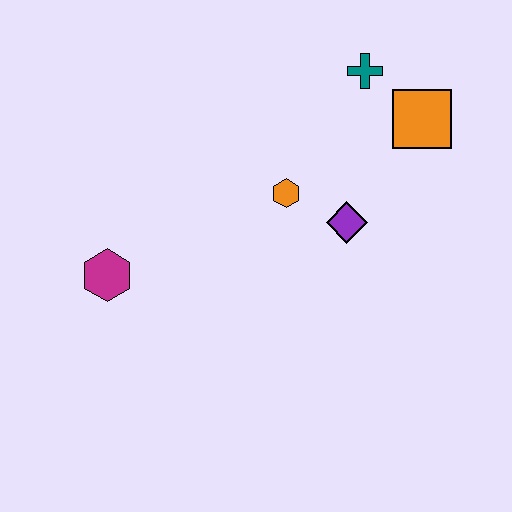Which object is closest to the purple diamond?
The orange hexagon is closest to the purple diamond.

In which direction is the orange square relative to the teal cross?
The orange square is to the right of the teal cross.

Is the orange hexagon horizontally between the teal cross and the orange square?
No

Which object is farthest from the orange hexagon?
The magenta hexagon is farthest from the orange hexagon.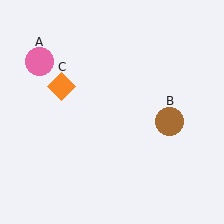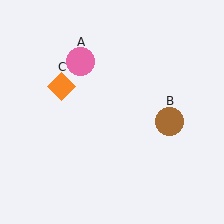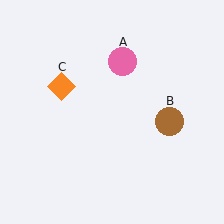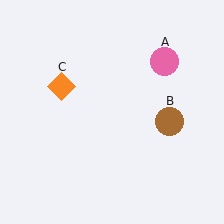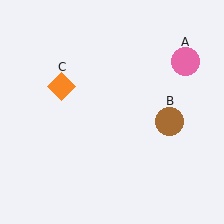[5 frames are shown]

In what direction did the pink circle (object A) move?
The pink circle (object A) moved right.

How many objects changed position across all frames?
1 object changed position: pink circle (object A).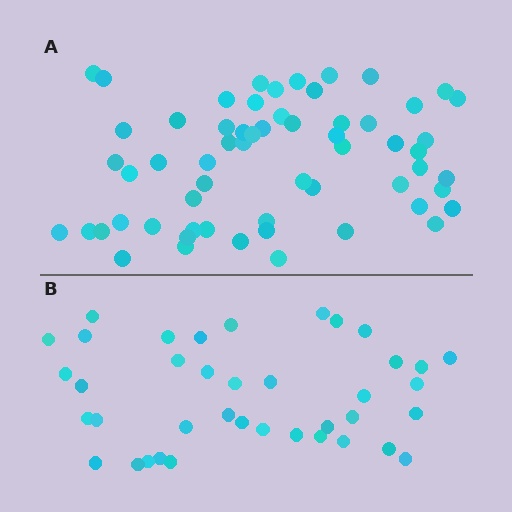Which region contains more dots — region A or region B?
Region A (the top region) has more dots.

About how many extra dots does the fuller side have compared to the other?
Region A has approximately 20 more dots than region B.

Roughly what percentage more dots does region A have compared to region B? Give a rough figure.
About 55% more.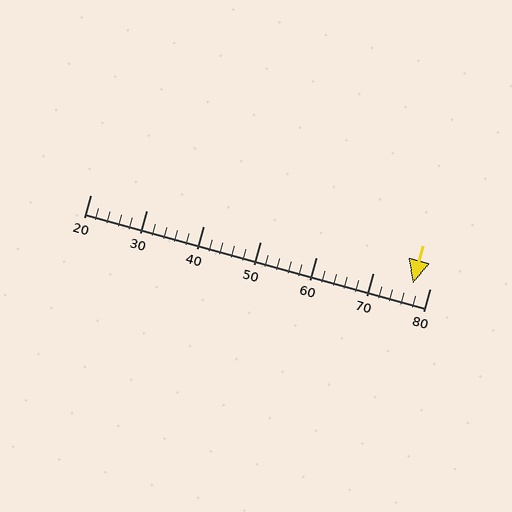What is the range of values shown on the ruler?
The ruler shows values from 20 to 80.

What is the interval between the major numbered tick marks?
The major tick marks are spaced 10 units apart.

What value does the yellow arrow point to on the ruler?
The yellow arrow points to approximately 77.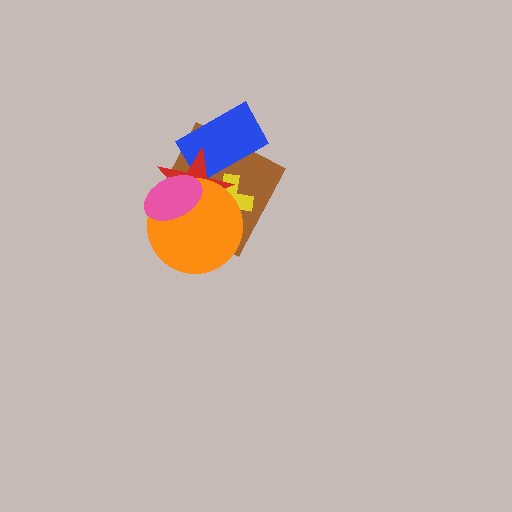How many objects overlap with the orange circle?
4 objects overlap with the orange circle.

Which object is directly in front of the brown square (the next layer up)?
The blue rectangle is directly in front of the brown square.